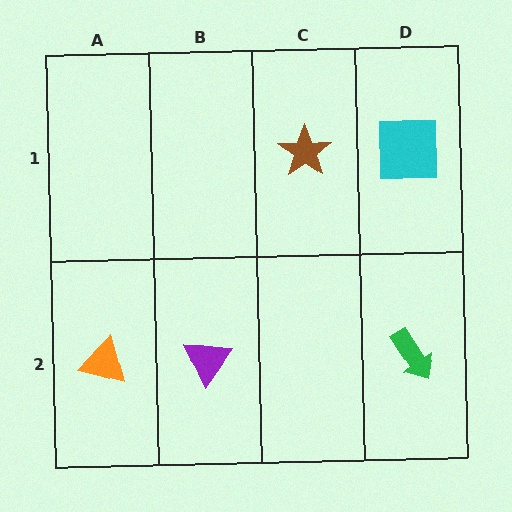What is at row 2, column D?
A green arrow.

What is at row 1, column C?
A brown star.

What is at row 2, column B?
A purple triangle.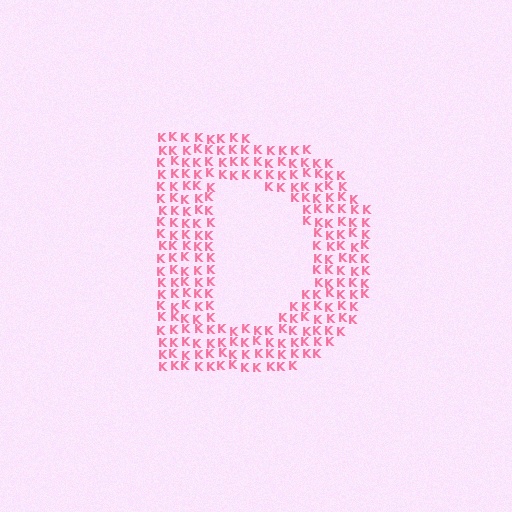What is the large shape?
The large shape is the letter D.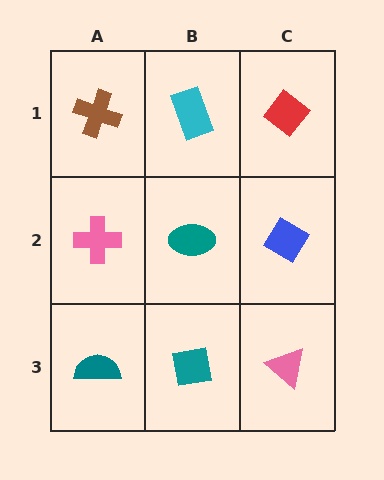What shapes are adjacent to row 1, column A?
A pink cross (row 2, column A), a cyan rectangle (row 1, column B).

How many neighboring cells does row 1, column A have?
2.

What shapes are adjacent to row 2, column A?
A brown cross (row 1, column A), a teal semicircle (row 3, column A), a teal ellipse (row 2, column B).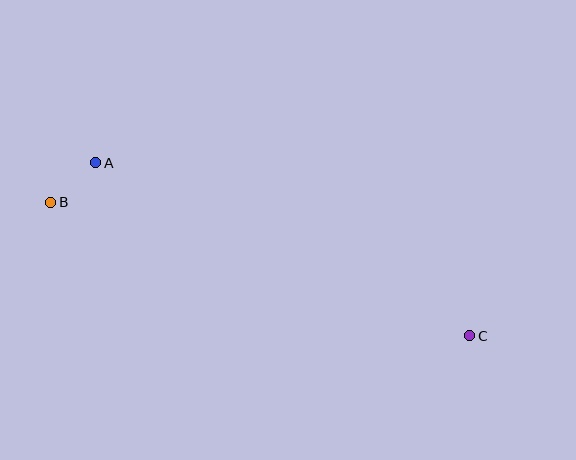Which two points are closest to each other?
Points A and B are closest to each other.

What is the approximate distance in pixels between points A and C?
The distance between A and C is approximately 412 pixels.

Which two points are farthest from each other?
Points B and C are farthest from each other.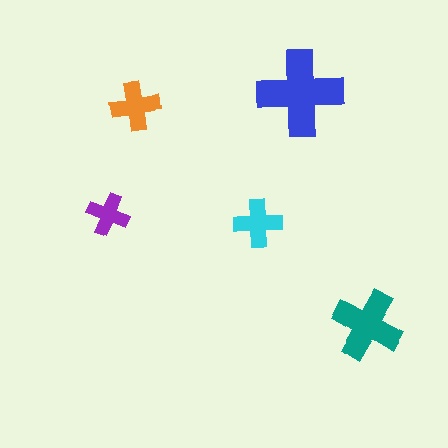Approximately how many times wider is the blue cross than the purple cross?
About 2 times wider.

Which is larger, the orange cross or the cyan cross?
The orange one.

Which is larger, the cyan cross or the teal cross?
The teal one.